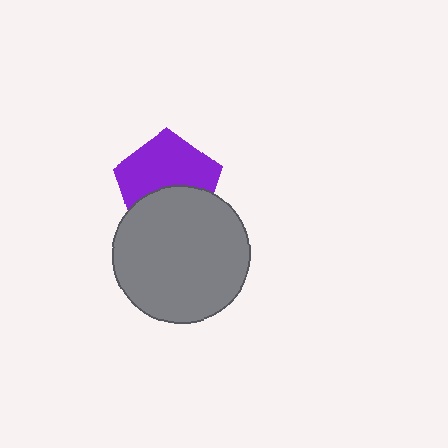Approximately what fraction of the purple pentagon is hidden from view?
Roughly 42% of the purple pentagon is hidden behind the gray circle.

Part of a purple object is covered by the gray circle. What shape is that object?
It is a pentagon.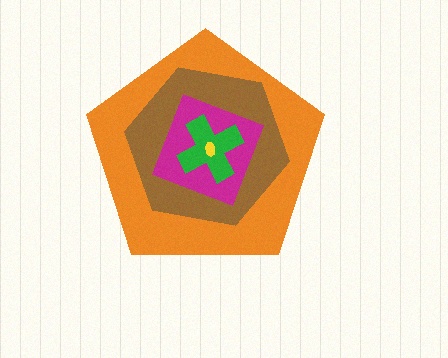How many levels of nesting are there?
5.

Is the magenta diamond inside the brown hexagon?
Yes.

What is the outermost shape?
The orange pentagon.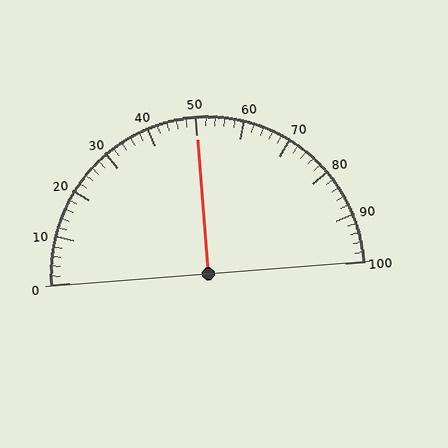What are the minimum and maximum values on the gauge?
The gauge ranges from 0 to 100.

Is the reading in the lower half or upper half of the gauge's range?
The reading is in the upper half of the range (0 to 100).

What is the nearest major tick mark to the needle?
The nearest major tick mark is 50.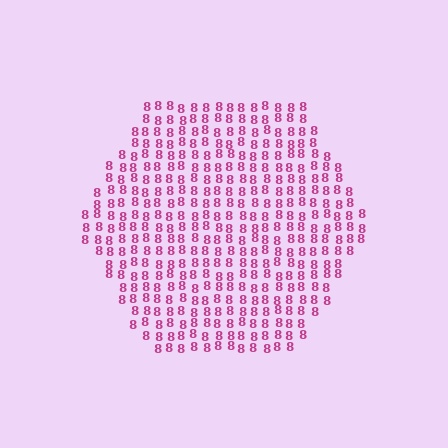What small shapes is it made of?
It is made of small digit 8's.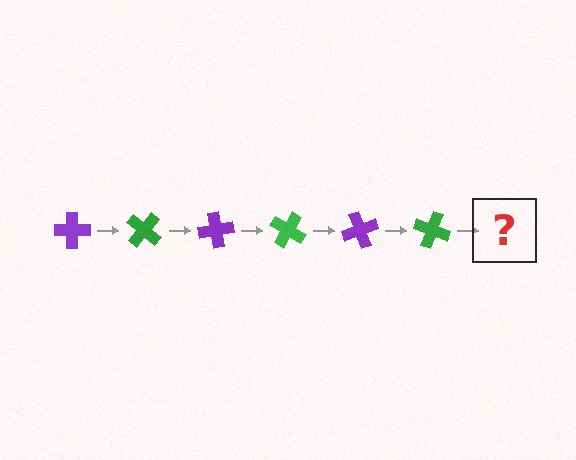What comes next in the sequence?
The next element should be a purple cross, rotated 240 degrees from the start.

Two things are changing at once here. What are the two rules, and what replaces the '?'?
The two rules are that it rotates 40 degrees each step and the color cycles through purple and green. The '?' should be a purple cross, rotated 240 degrees from the start.